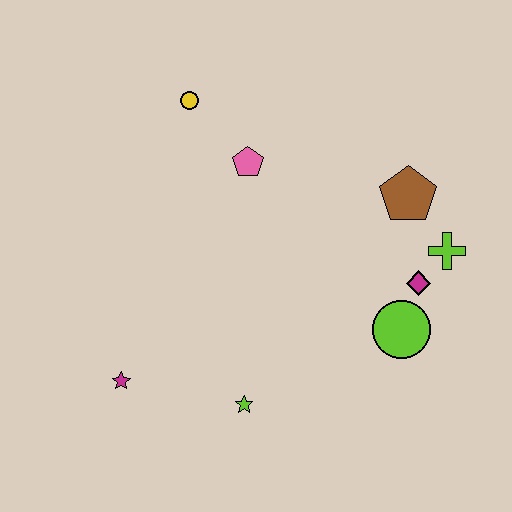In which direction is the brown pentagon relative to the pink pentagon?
The brown pentagon is to the right of the pink pentagon.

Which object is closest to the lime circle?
The magenta diamond is closest to the lime circle.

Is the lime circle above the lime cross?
No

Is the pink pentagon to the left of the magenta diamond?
Yes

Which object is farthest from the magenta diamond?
The magenta star is farthest from the magenta diamond.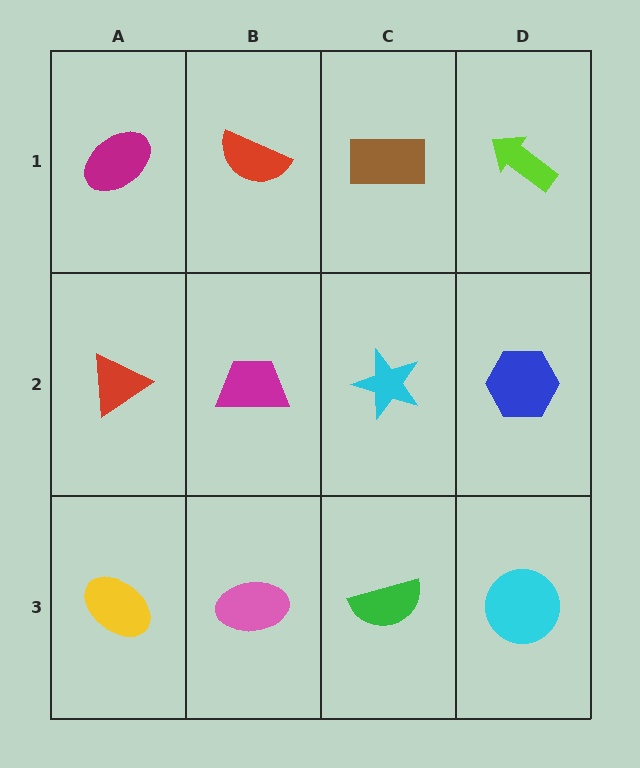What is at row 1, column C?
A brown rectangle.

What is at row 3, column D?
A cyan circle.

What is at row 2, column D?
A blue hexagon.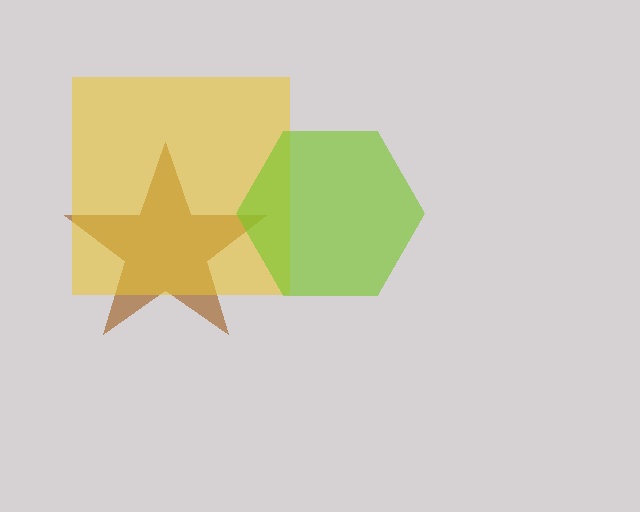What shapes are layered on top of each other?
The layered shapes are: a brown star, a yellow square, a lime hexagon.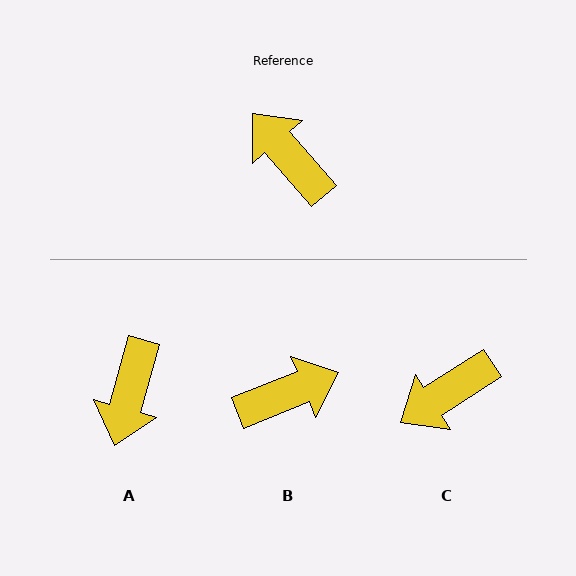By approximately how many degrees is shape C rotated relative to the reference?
Approximately 82 degrees counter-clockwise.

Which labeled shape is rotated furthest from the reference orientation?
A, about 124 degrees away.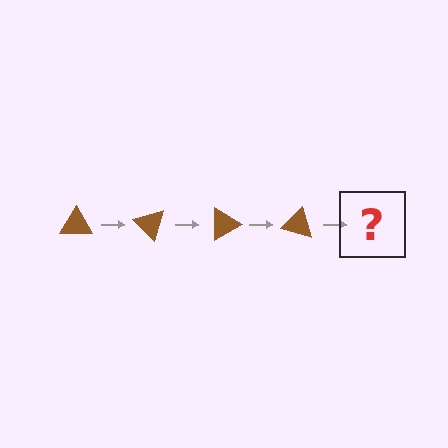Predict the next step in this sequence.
The next step is a brown triangle rotated 180 degrees.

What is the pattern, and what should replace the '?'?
The pattern is that the triangle rotates 45 degrees each step. The '?' should be a brown triangle rotated 180 degrees.